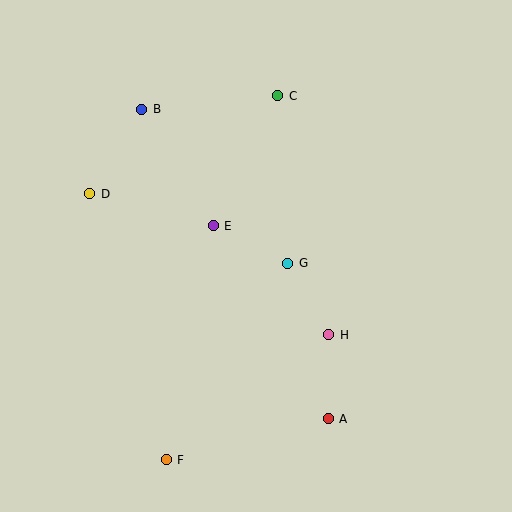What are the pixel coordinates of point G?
Point G is at (288, 263).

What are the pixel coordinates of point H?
Point H is at (329, 335).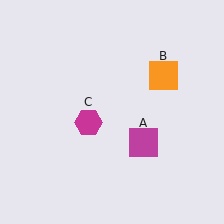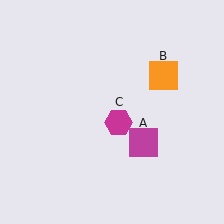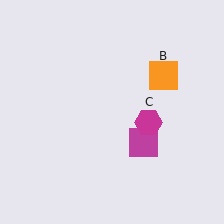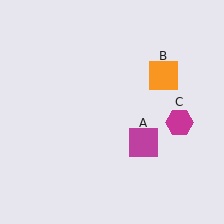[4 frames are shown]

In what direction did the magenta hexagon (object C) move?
The magenta hexagon (object C) moved right.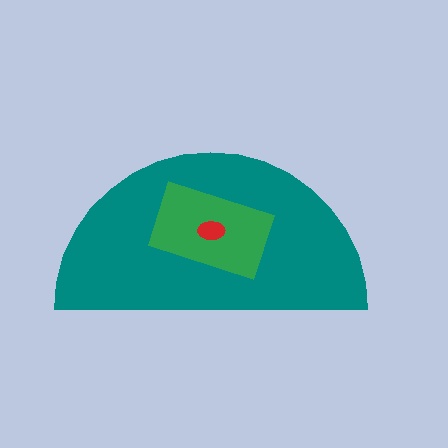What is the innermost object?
The red ellipse.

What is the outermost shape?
The teal semicircle.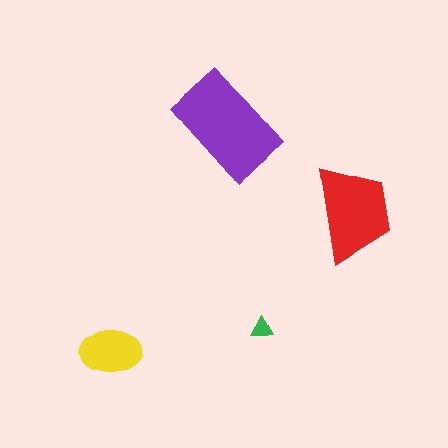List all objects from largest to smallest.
The purple rectangle, the red trapezoid, the yellow ellipse, the green triangle.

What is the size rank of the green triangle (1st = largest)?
4th.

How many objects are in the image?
There are 4 objects in the image.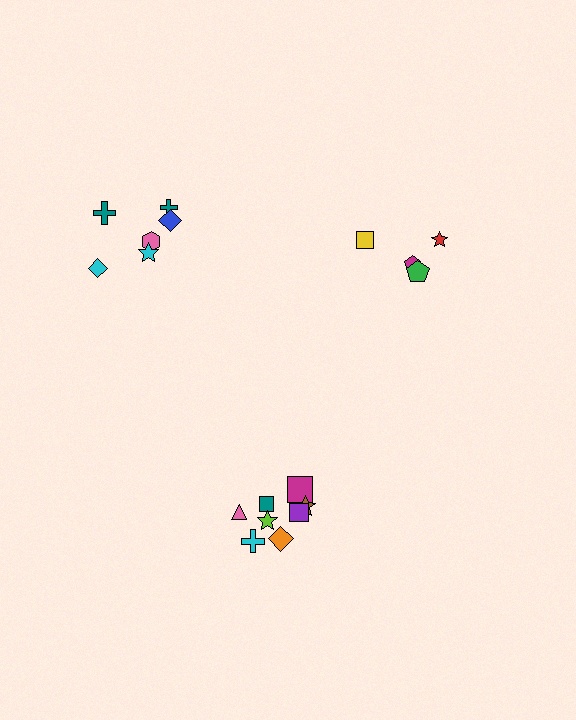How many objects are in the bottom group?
There are 8 objects.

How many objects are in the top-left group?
There are 6 objects.